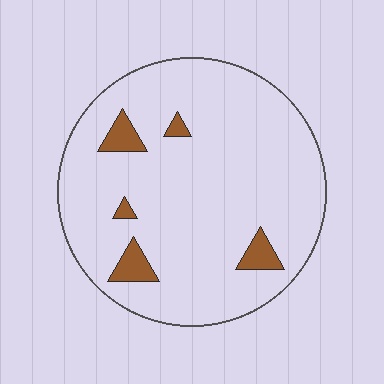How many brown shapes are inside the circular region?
5.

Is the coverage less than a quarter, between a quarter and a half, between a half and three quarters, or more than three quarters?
Less than a quarter.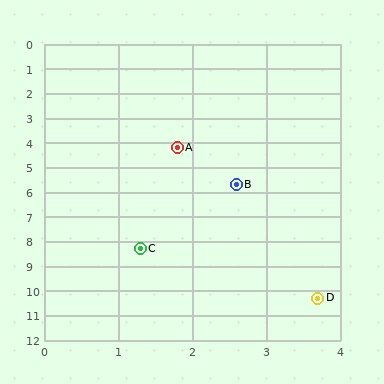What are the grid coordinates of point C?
Point C is at approximately (1.3, 8.3).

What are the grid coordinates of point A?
Point A is at approximately (1.8, 4.2).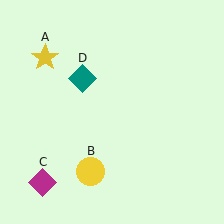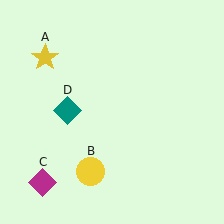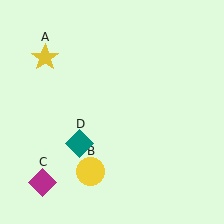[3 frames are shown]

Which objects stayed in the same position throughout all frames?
Yellow star (object A) and yellow circle (object B) and magenta diamond (object C) remained stationary.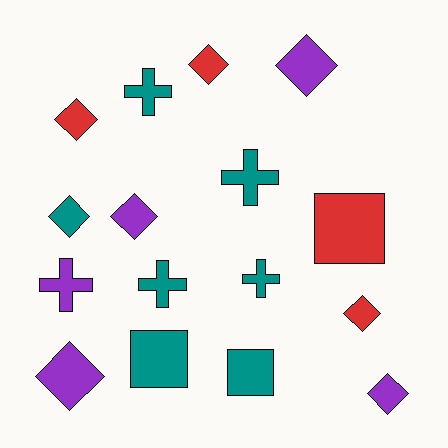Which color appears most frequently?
Teal, with 7 objects.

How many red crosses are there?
There are no red crosses.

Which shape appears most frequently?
Diamond, with 8 objects.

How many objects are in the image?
There are 16 objects.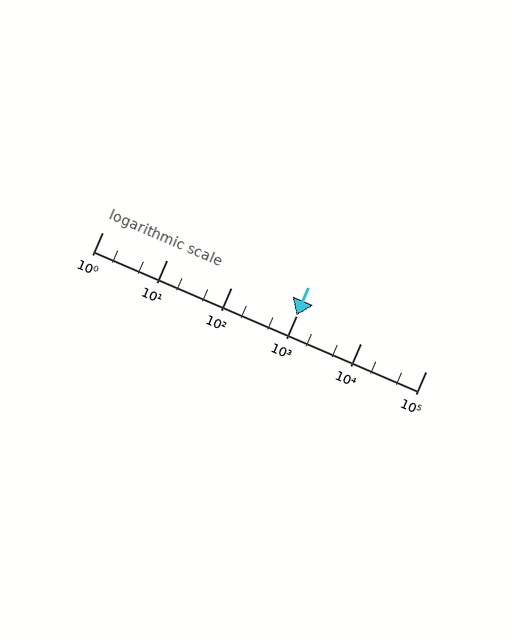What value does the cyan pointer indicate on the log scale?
The pointer indicates approximately 1000.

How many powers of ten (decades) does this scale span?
The scale spans 5 decades, from 1 to 100000.